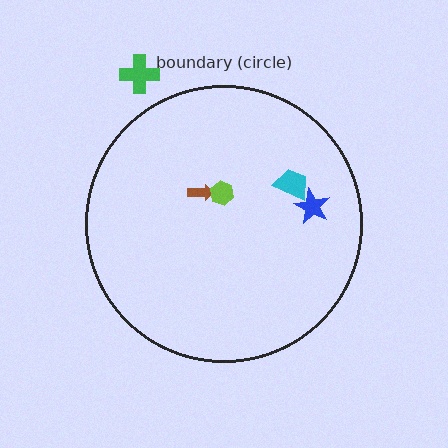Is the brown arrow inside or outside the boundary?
Inside.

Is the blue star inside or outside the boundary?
Inside.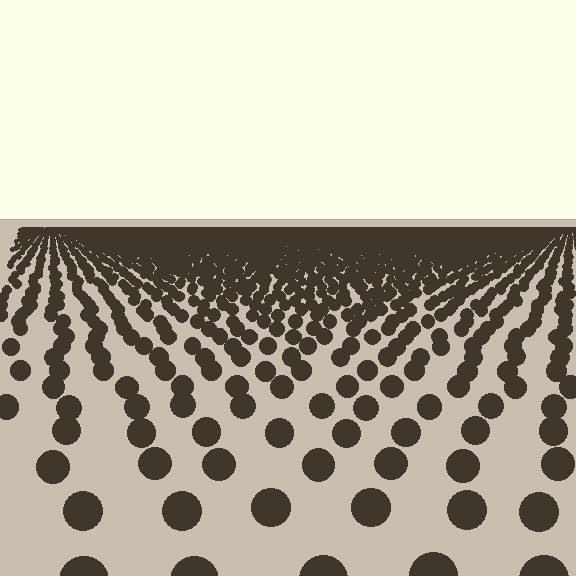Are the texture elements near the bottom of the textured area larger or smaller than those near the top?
Larger. Near the bottom, elements are closer to the viewer and appear at a bigger on-screen size.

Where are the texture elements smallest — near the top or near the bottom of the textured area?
Near the top.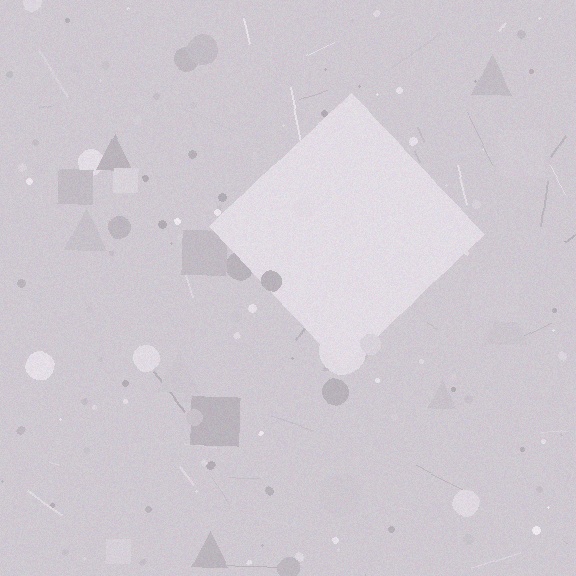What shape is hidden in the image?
A diamond is hidden in the image.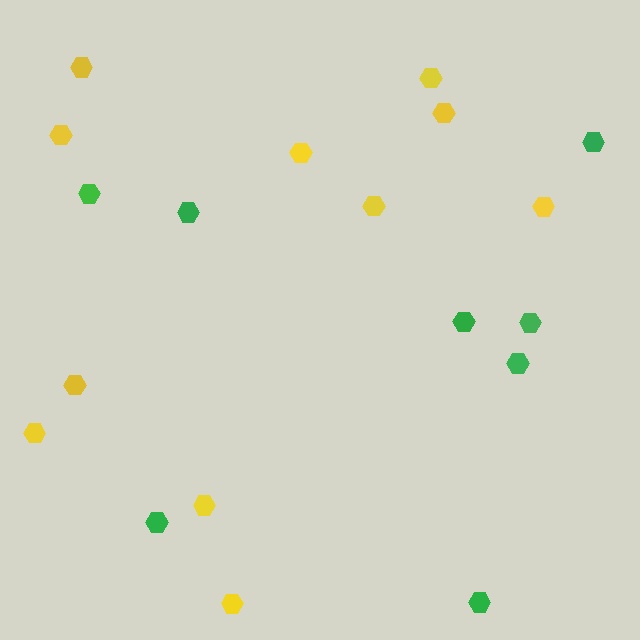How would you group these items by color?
There are 2 groups: one group of yellow hexagons (11) and one group of green hexagons (8).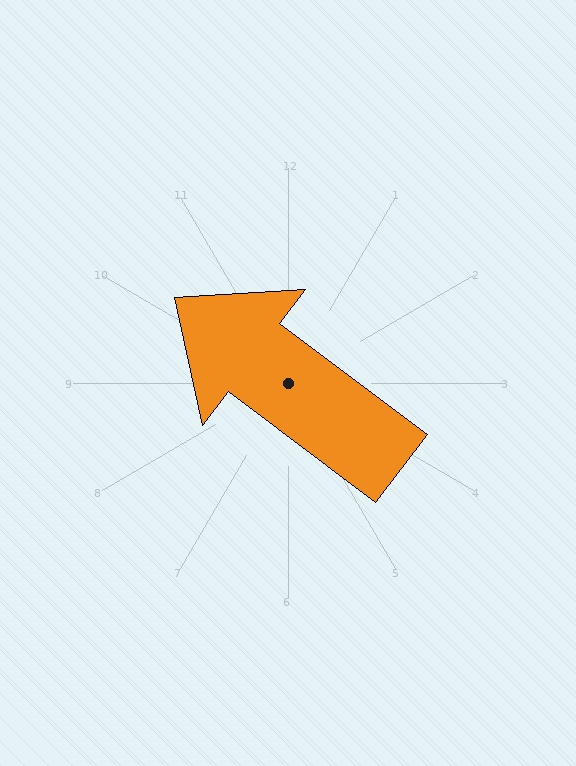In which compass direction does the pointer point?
Northwest.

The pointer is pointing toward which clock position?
Roughly 10 o'clock.